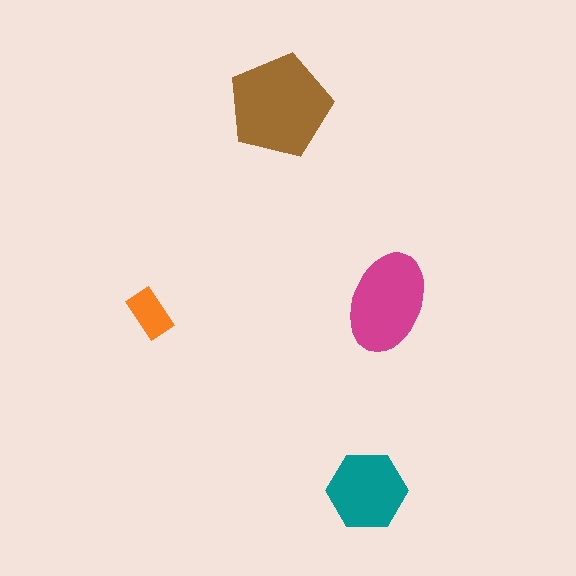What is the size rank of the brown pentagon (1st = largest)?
1st.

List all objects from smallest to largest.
The orange rectangle, the teal hexagon, the magenta ellipse, the brown pentagon.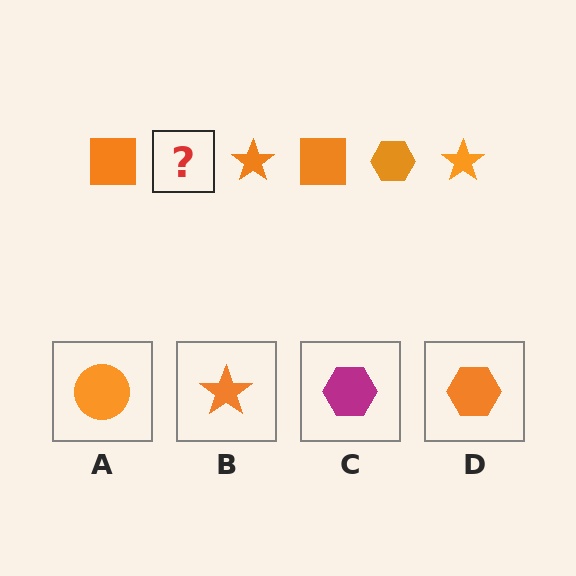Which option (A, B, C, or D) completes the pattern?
D.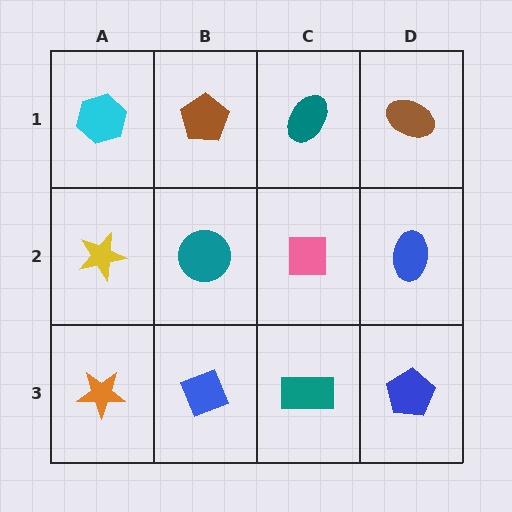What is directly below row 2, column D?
A blue pentagon.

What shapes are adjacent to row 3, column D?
A blue ellipse (row 2, column D), a teal rectangle (row 3, column C).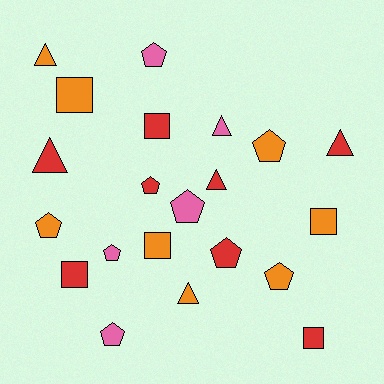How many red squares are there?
There are 3 red squares.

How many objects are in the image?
There are 21 objects.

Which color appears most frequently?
Orange, with 8 objects.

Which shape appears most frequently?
Pentagon, with 9 objects.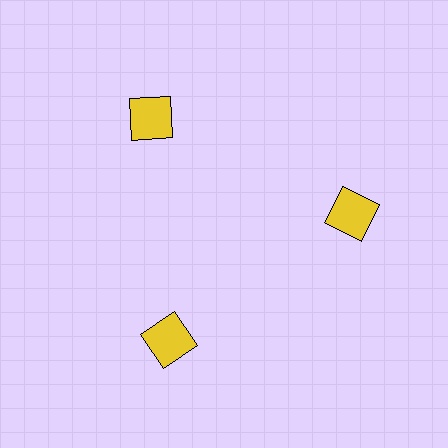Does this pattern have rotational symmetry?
Yes, this pattern has 3-fold rotational symmetry. It looks the same after rotating 120 degrees around the center.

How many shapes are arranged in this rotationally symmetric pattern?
There are 3 shapes, arranged in 3 groups of 1.